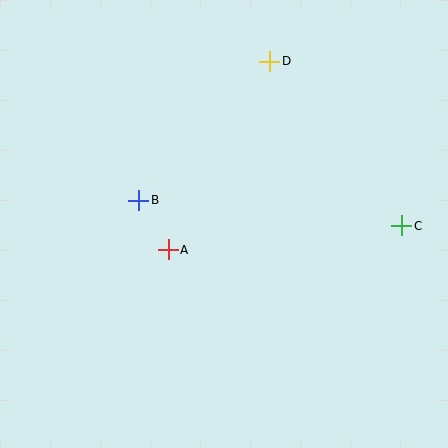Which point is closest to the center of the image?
Point A at (168, 250) is closest to the center.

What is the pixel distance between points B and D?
The distance between B and D is 191 pixels.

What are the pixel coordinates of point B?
Point B is at (139, 200).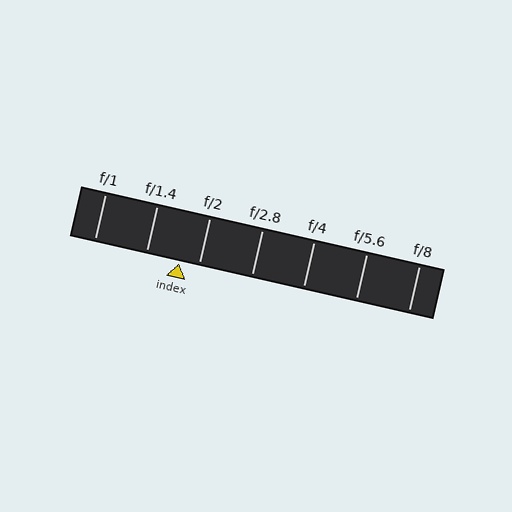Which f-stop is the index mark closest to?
The index mark is closest to f/2.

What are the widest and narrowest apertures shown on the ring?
The widest aperture shown is f/1 and the narrowest is f/8.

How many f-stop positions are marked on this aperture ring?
There are 7 f-stop positions marked.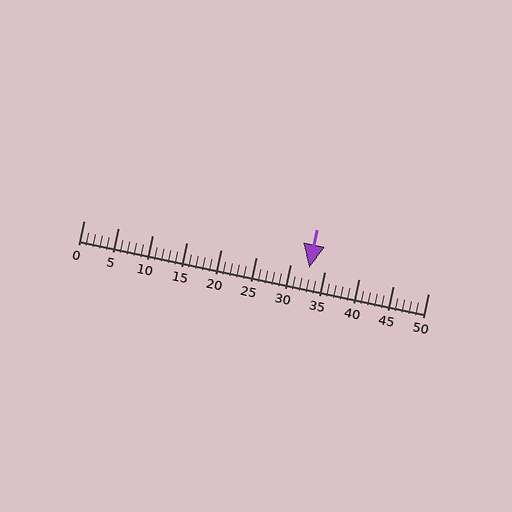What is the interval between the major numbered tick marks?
The major tick marks are spaced 5 units apart.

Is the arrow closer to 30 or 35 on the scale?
The arrow is closer to 35.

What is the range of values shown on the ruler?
The ruler shows values from 0 to 50.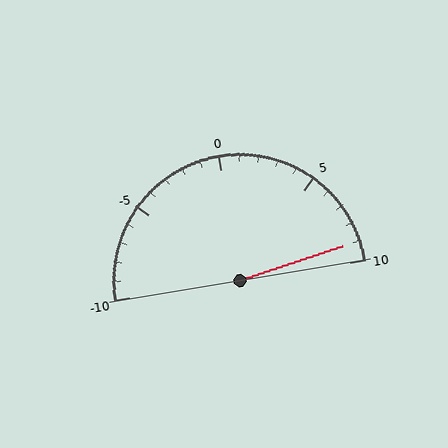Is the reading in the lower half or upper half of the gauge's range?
The reading is in the upper half of the range (-10 to 10).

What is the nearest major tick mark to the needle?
The nearest major tick mark is 10.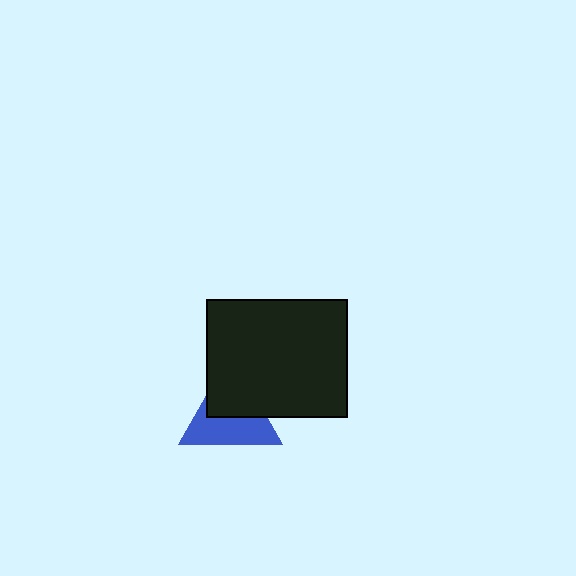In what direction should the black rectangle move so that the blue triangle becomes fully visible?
The black rectangle should move toward the upper-right. That is the shortest direction to clear the overlap and leave the blue triangle fully visible.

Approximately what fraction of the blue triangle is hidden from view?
Roughly 46% of the blue triangle is hidden behind the black rectangle.